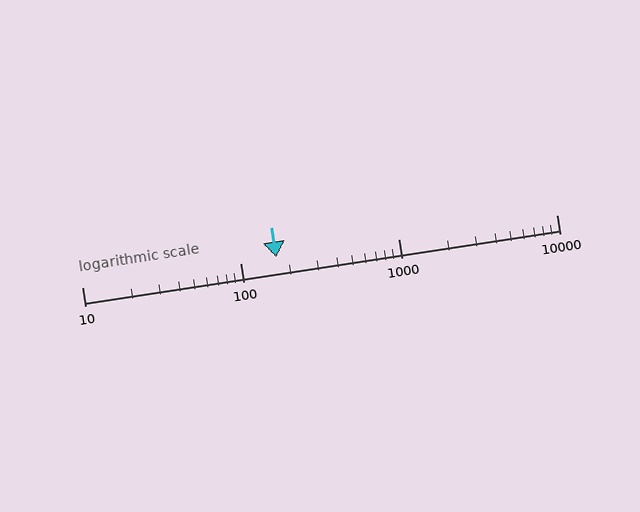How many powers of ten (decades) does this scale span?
The scale spans 3 decades, from 10 to 10000.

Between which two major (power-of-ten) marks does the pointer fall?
The pointer is between 100 and 1000.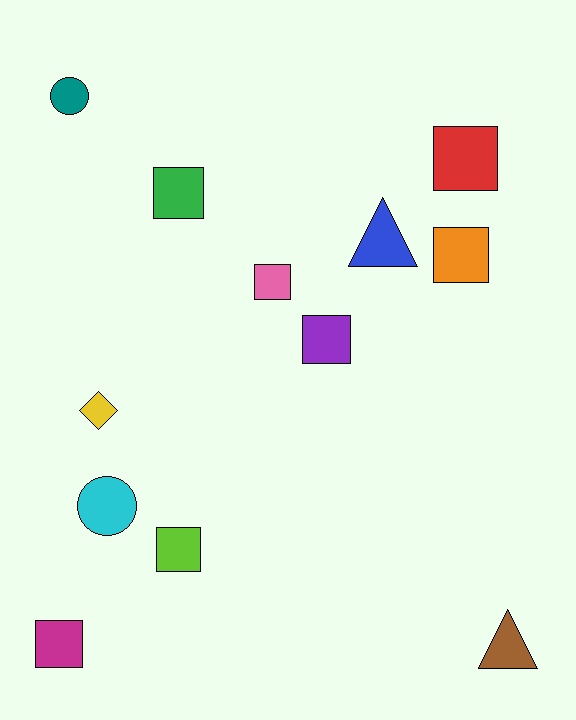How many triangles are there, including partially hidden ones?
There are 2 triangles.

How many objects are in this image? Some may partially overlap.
There are 12 objects.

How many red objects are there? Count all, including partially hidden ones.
There is 1 red object.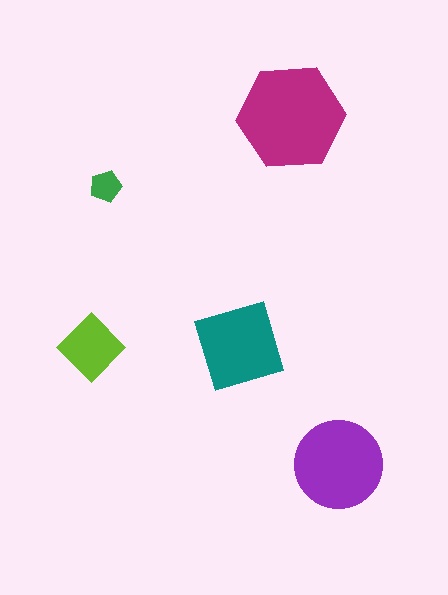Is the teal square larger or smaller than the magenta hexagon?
Smaller.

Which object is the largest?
The magenta hexagon.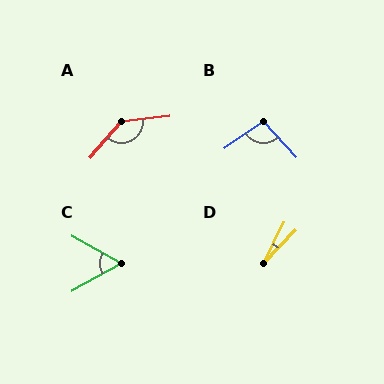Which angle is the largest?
A, at approximately 138 degrees.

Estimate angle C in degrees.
Approximately 59 degrees.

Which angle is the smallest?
D, at approximately 17 degrees.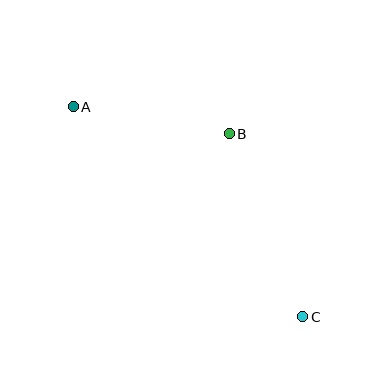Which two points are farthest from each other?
Points A and C are farthest from each other.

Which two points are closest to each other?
Points A and B are closest to each other.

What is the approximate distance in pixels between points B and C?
The distance between B and C is approximately 198 pixels.